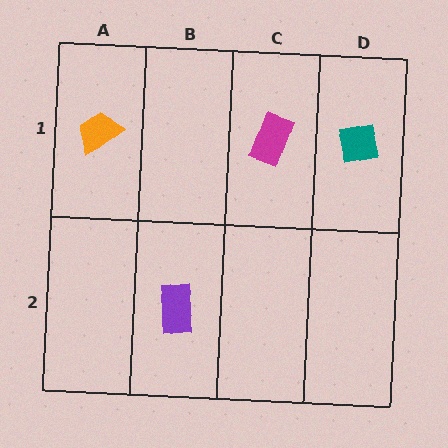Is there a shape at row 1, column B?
No, that cell is empty.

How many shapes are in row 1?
3 shapes.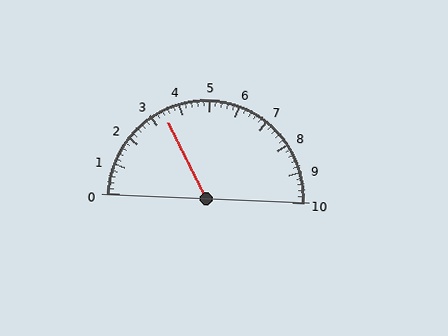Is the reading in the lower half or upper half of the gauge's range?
The reading is in the lower half of the range (0 to 10).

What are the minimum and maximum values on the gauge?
The gauge ranges from 0 to 10.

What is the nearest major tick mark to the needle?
The nearest major tick mark is 3.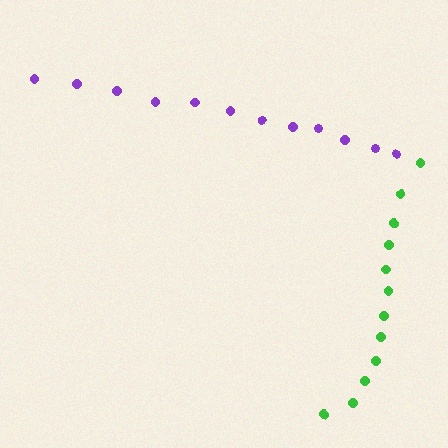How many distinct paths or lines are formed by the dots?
There are 2 distinct paths.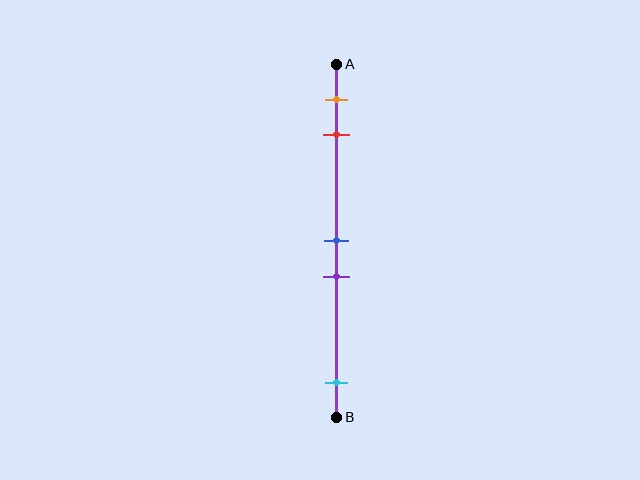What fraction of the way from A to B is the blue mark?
The blue mark is approximately 50% (0.5) of the way from A to B.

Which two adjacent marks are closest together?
The blue and purple marks are the closest adjacent pair.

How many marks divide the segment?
There are 5 marks dividing the segment.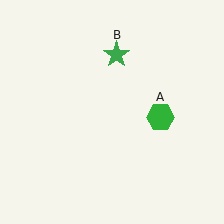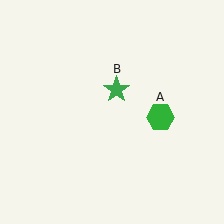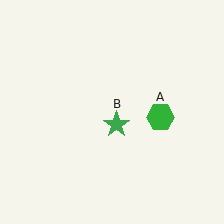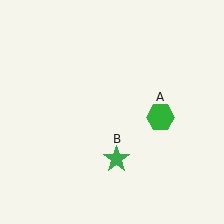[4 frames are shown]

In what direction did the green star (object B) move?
The green star (object B) moved down.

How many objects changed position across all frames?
1 object changed position: green star (object B).